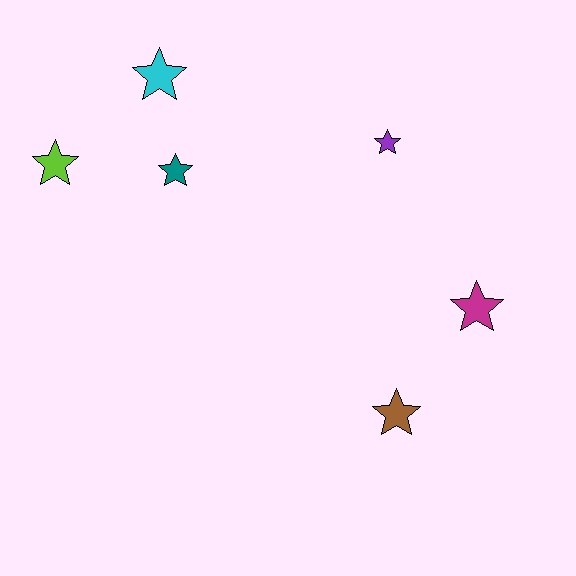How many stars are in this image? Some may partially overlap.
There are 6 stars.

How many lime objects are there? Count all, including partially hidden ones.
There is 1 lime object.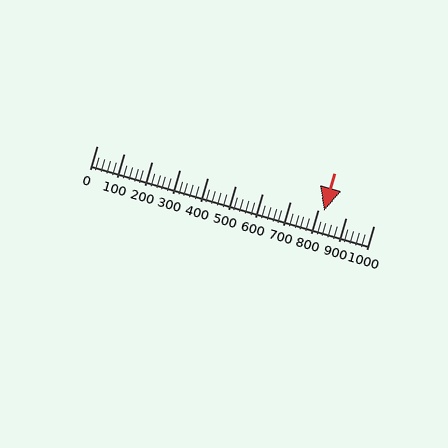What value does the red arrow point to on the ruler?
The red arrow points to approximately 820.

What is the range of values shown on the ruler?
The ruler shows values from 0 to 1000.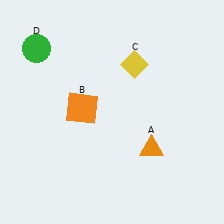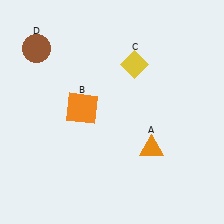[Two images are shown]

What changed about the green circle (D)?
In Image 1, D is green. In Image 2, it changed to brown.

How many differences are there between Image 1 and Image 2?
There is 1 difference between the two images.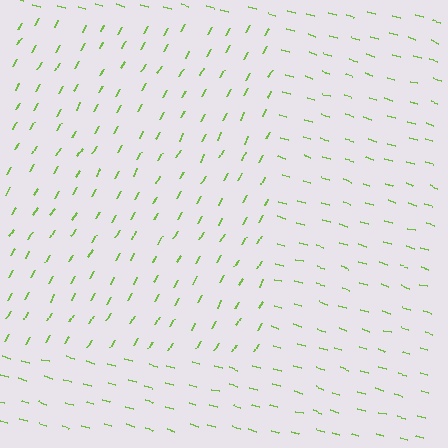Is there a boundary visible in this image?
Yes, there is a texture boundary formed by a change in line orientation.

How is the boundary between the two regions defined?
The boundary is defined purely by a change in line orientation (approximately 77 degrees difference). All lines are the same color and thickness.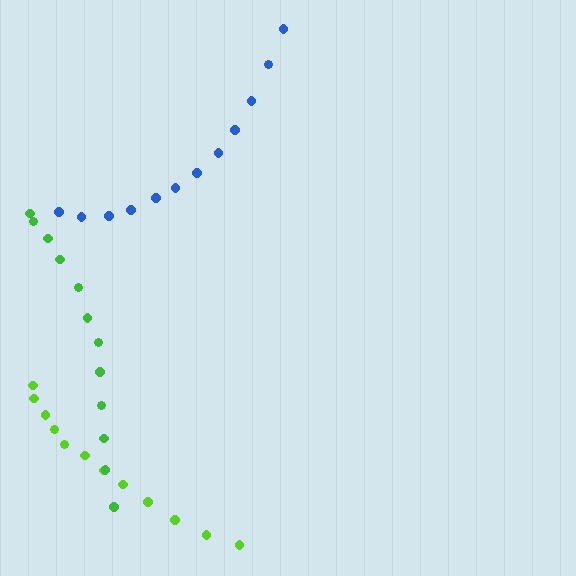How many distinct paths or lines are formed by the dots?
There are 3 distinct paths.